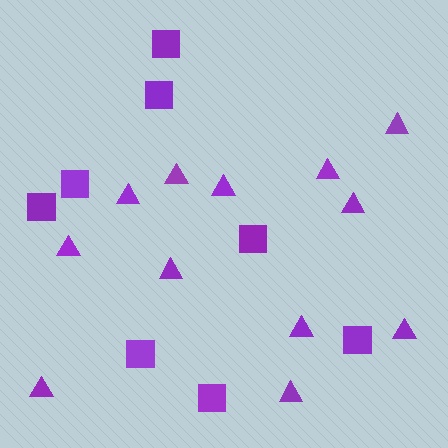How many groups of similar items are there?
There are 2 groups: one group of squares (8) and one group of triangles (12).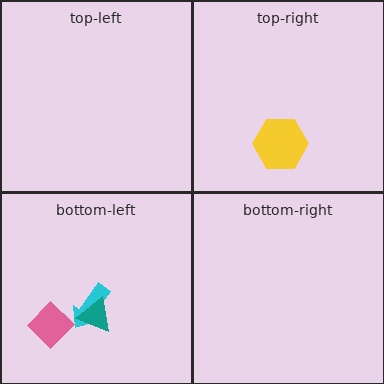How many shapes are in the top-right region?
1.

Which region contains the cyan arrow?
The bottom-left region.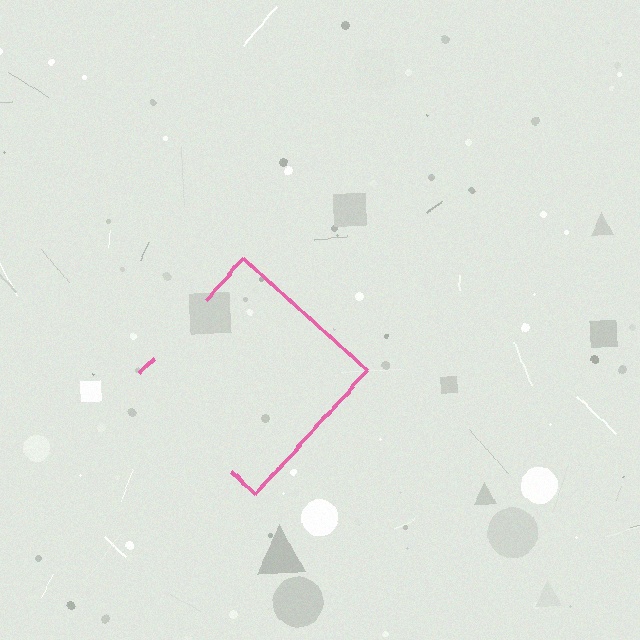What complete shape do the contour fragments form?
The contour fragments form a diamond.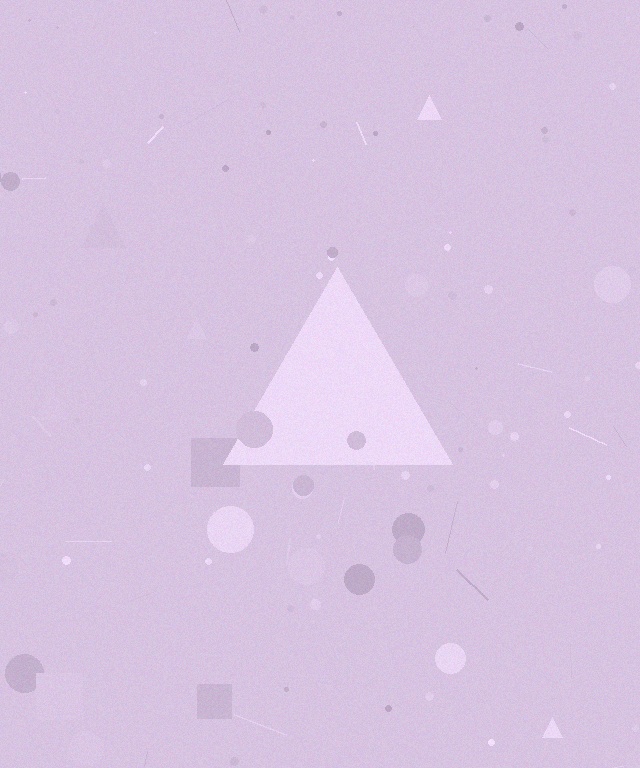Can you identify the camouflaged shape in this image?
The camouflaged shape is a triangle.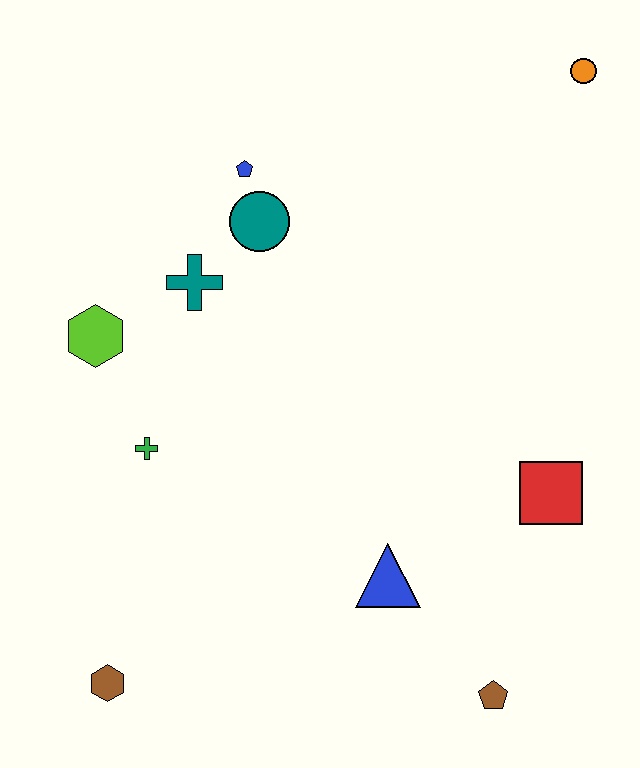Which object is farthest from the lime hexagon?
The orange circle is farthest from the lime hexagon.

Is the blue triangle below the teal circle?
Yes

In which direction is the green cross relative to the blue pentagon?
The green cross is below the blue pentagon.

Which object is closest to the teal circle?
The blue pentagon is closest to the teal circle.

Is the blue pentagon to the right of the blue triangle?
No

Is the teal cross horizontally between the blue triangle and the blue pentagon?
No